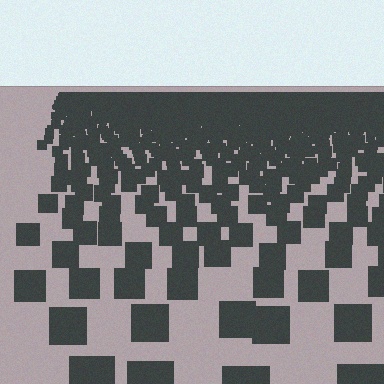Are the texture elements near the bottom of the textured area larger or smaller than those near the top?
Larger. Near the bottom, elements are closer to the viewer and appear at a bigger on-screen size.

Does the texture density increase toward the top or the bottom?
Density increases toward the top.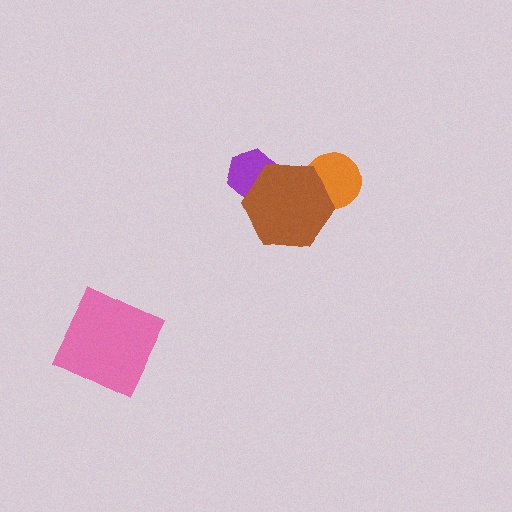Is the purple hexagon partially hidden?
Yes, it is partially covered by another shape.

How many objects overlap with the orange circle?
1 object overlaps with the orange circle.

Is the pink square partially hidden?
No, no other shape covers it.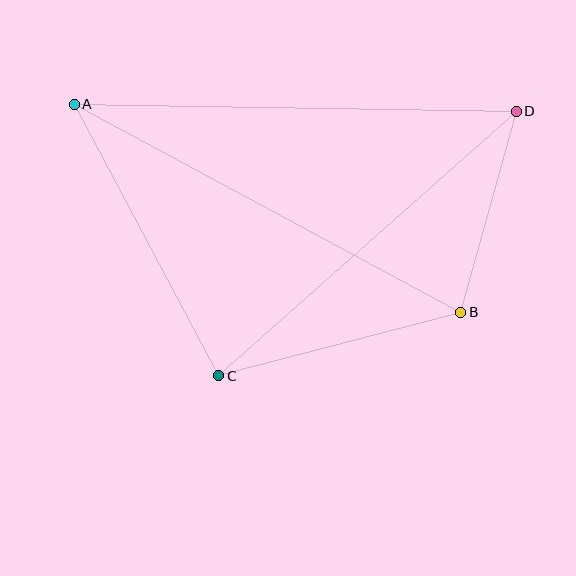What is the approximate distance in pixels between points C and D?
The distance between C and D is approximately 398 pixels.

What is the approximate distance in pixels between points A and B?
The distance between A and B is approximately 439 pixels.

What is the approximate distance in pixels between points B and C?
The distance between B and C is approximately 250 pixels.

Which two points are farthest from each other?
Points A and D are farthest from each other.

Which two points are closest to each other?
Points B and D are closest to each other.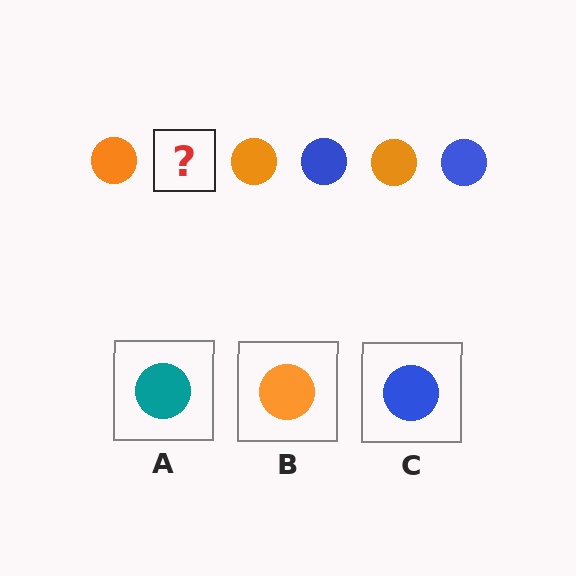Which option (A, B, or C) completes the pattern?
C.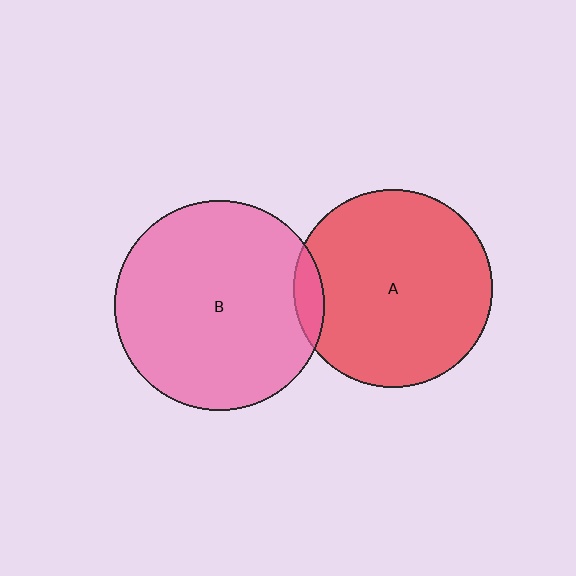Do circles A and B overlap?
Yes.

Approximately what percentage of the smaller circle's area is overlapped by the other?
Approximately 5%.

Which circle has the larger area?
Circle B (pink).